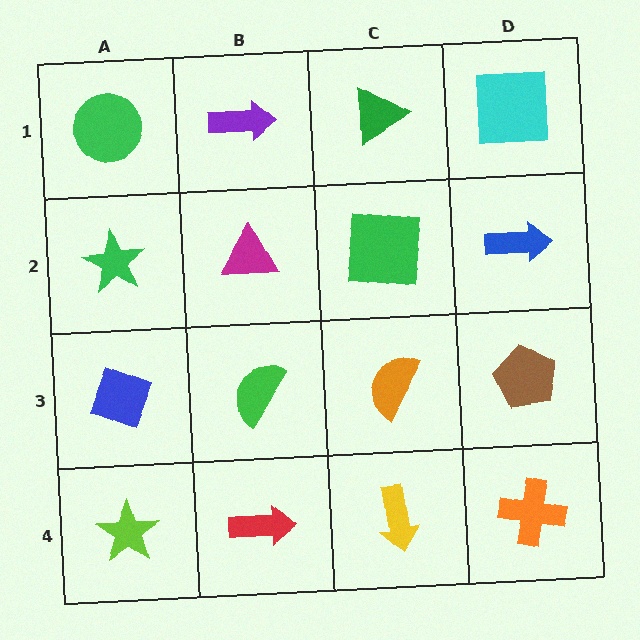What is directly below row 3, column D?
An orange cross.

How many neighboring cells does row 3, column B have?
4.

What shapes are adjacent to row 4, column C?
An orange semicircle (row 3, column C), a red arrow (row 4, column B), an orange cross (row 4, column D).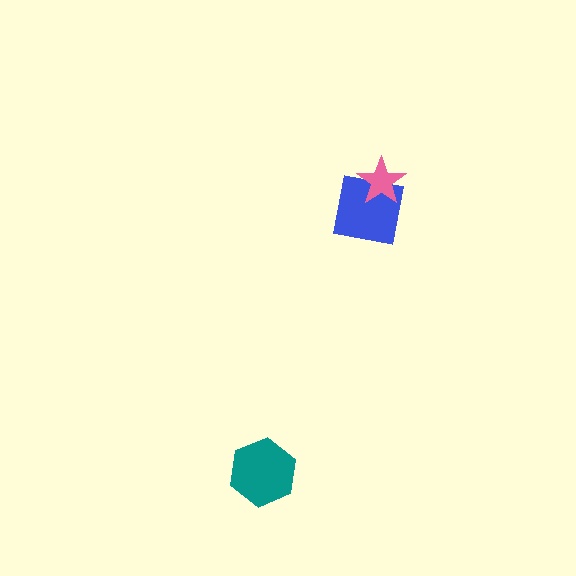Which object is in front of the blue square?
The pink star is in front of the blue square.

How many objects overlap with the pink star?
1 object overlaps with the pink star.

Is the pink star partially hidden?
No, no other shape covers it.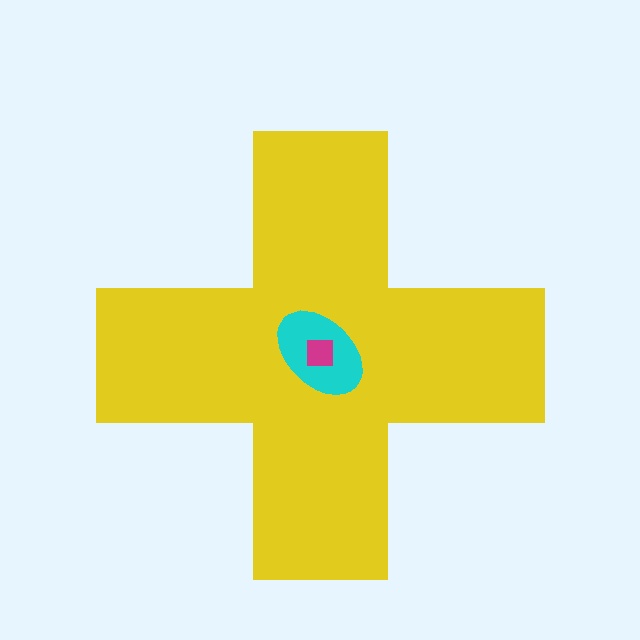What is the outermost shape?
The yellow cross.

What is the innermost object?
The magenta square.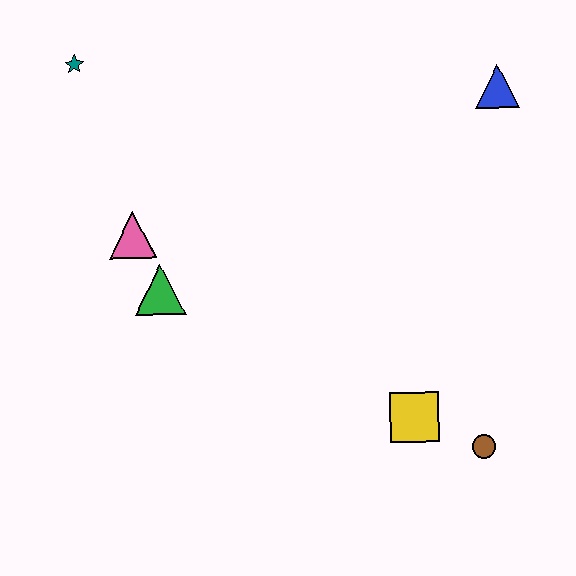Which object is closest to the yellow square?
The brown circle is closest to the yellow square.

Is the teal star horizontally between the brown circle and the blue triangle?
No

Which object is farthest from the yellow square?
The teal star is farthest from the yellow square.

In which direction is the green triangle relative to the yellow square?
The green triangle is to the left of the yellow square.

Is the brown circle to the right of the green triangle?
Yes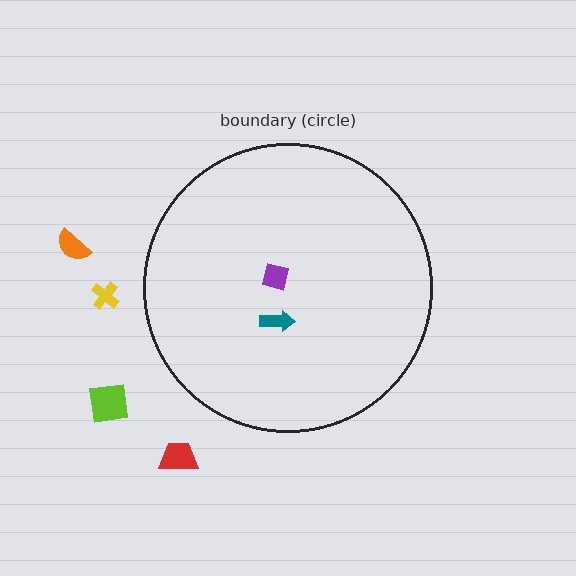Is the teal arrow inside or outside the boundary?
Inside.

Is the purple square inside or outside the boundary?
Inside.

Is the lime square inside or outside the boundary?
Outside.